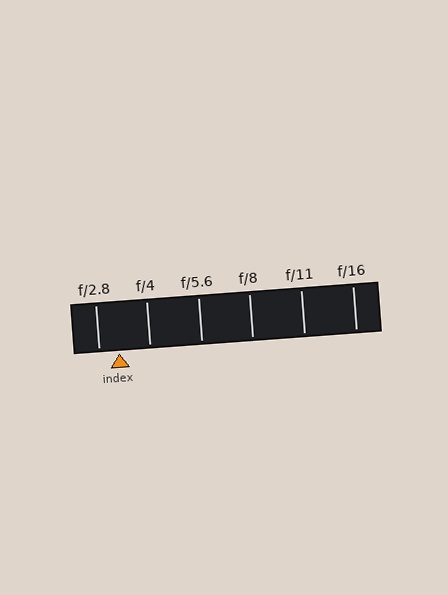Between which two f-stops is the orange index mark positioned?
The index mark is between f/2.8 and f/4.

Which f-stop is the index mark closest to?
The index mark is closest to f/2.8.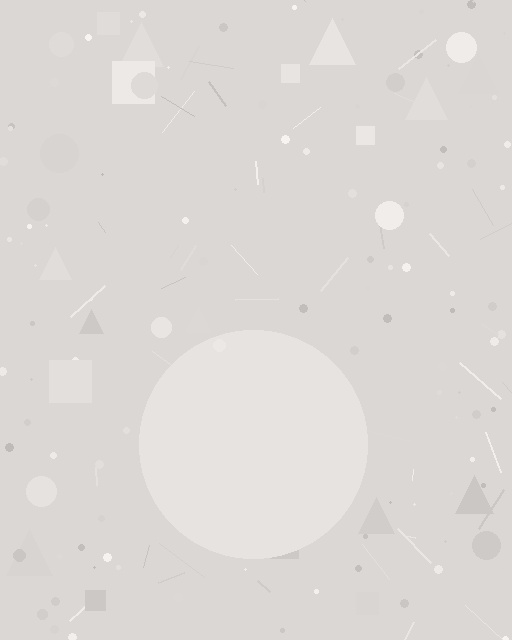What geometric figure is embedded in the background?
A circle is embedded in the background.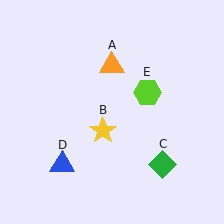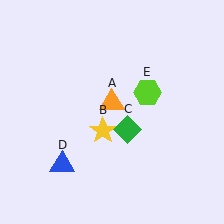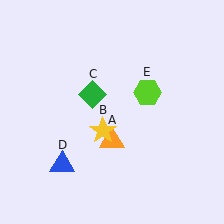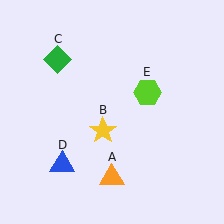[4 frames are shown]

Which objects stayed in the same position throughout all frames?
Yellow star (object B) and blue triangle (object D) and lime hexagon (object E) remained stationary.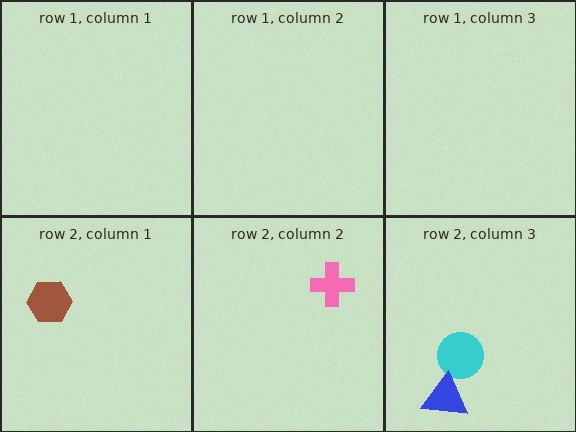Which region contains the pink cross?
The row 2, column 2 region.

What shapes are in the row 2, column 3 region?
The cyan circle, the blue triangle.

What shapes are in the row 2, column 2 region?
The pink cross.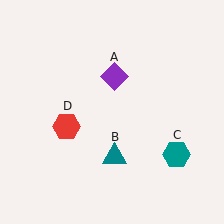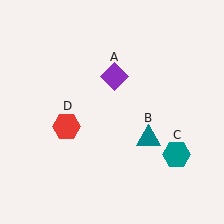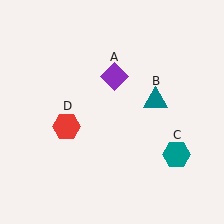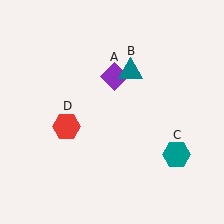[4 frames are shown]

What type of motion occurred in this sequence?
The teal triangle (object B) rotated counterclockwise around the center of the scene.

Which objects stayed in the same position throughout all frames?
Purple diamond (object A) and teal hexagon (object C) and red hexagon (object D) remained stationary.